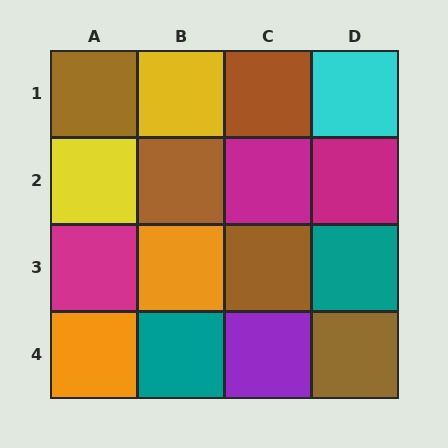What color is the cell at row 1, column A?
Brown.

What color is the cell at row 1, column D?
Cyan.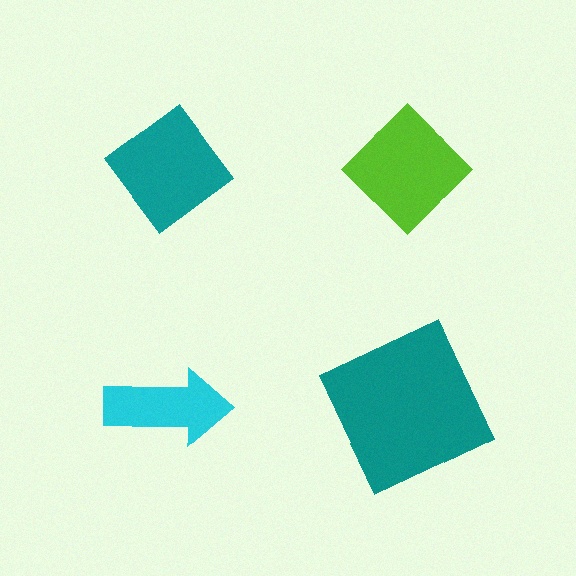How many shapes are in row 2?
2 shapes.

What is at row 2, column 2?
A teal square.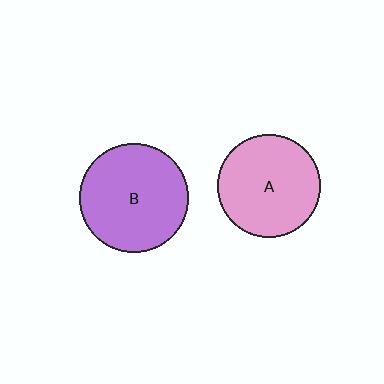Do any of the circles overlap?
No, none of the circles overlap.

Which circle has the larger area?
Circle B (purple).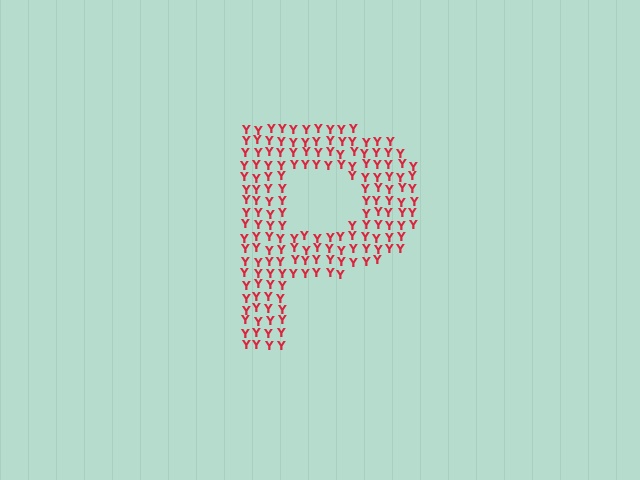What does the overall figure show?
The overall figure shows the letter P.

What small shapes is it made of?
It is made of small letter Y's.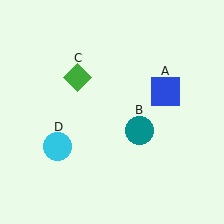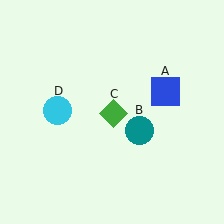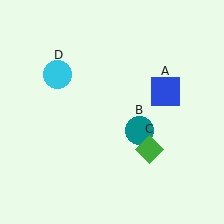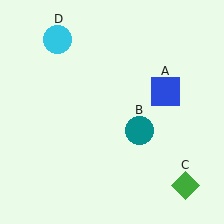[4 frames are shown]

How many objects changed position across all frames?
2 objects changed position: green diamond (object C), cyan circle (object D).